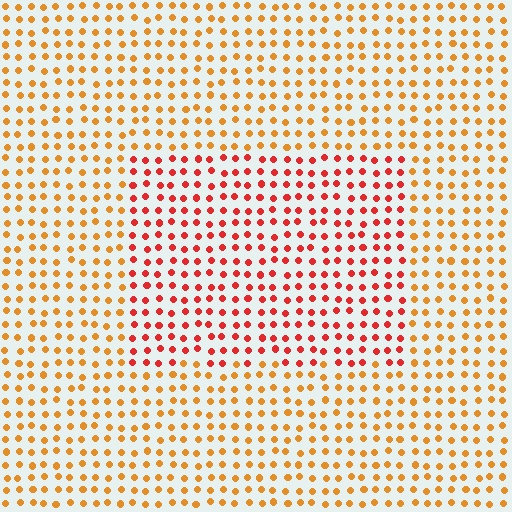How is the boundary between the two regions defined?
The boundary is defined purely by a slight shift in hue (about 35 degrees). Spacing, size, and orientation are identical on both sides.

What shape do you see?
I see a rectangle.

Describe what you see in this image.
The image is filled with small orange elements in a uniform arrangement. A rectangle-shaped region is visible where the elements are tinted to a slightly different hue, forming a subtle color boundary.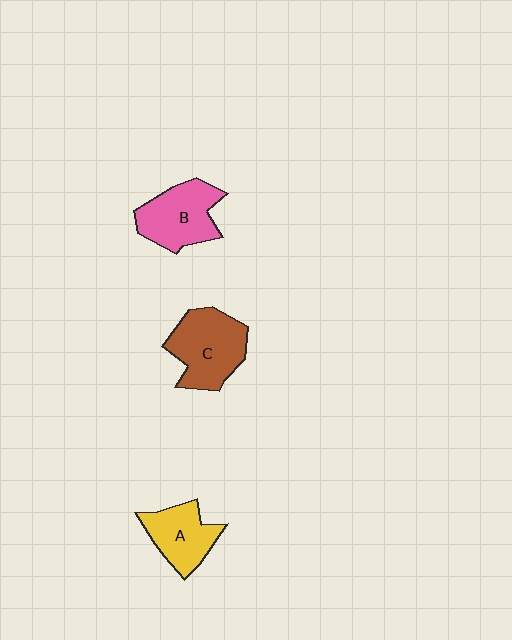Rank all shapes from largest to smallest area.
From largest to smallest: C (brown), B (pink), A (yellow).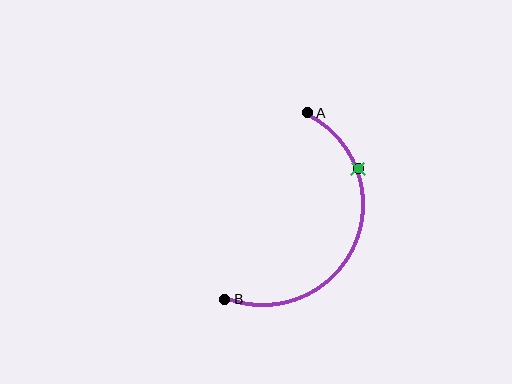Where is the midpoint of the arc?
The arc midpoint is the point on the curve farthest from the straight line joining A and B. It sits to the right of that line.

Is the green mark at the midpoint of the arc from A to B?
No. The green mark lies on the arc but is closer to endpoint A. The arc midpoint would be at the point on the curve equidistant along the arc from both A and B.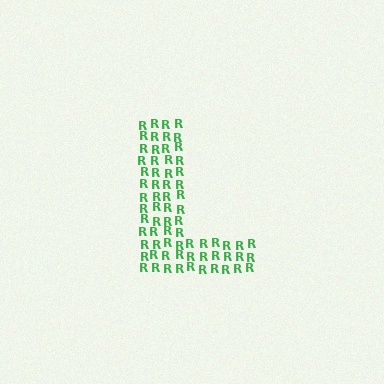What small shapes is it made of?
It is made of small letter R's.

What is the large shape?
The large shape is the letter L.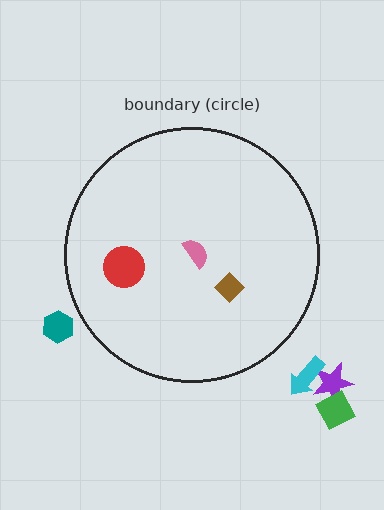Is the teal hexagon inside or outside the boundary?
Outside.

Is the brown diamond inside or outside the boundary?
Inside.